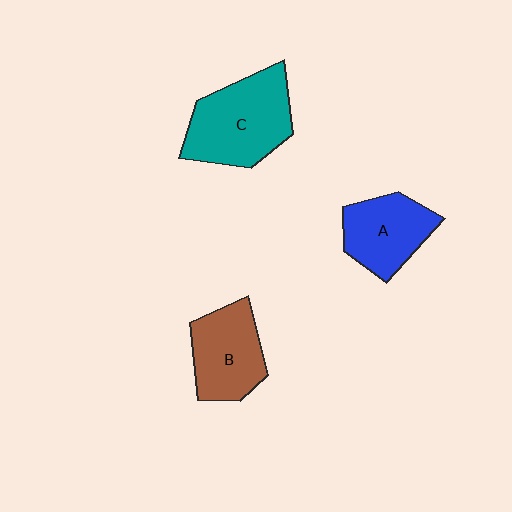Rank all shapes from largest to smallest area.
From largest to smallest: C (teal), B (brown), A (blue).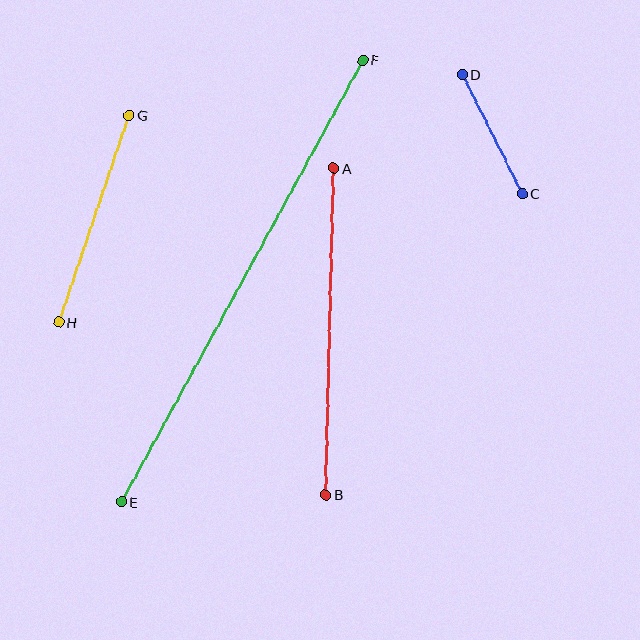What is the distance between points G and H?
The distance is approximately 219 pixels.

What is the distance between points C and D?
The distance is approximately 133 pixels.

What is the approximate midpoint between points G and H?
The midpoint is at approximately (94, 219) pixels.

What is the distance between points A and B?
The distance is approximately 327 pixels.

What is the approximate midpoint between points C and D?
The midpoint is at approximately (492, 134) pixels.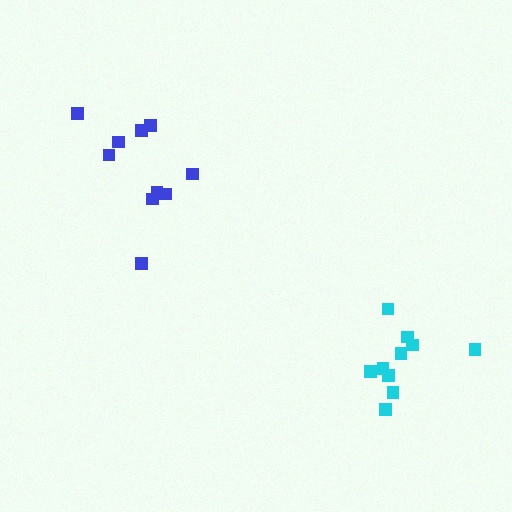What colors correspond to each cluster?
The clusters are colored: cyan, blue.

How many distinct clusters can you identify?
There are 2 distinct clusters.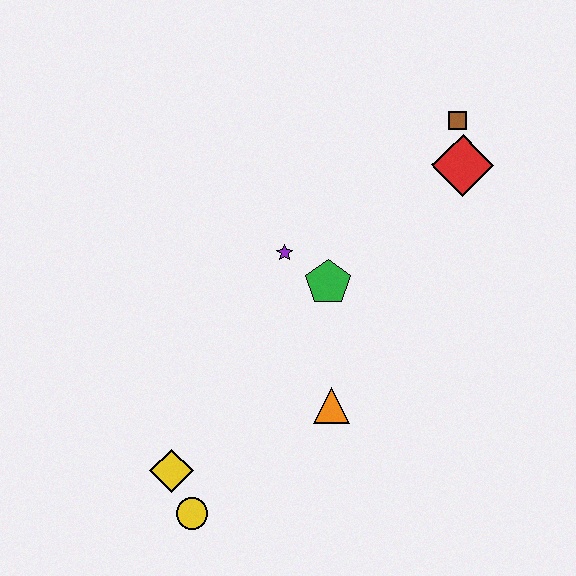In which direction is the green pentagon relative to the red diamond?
The green pentagon is to the left of the red diamond.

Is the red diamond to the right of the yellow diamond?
Yes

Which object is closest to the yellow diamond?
The yellow circle is closest to the yellow diamond.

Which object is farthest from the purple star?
The yellow circle is farthest from the purple star.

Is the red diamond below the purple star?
No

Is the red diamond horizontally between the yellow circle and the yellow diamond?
No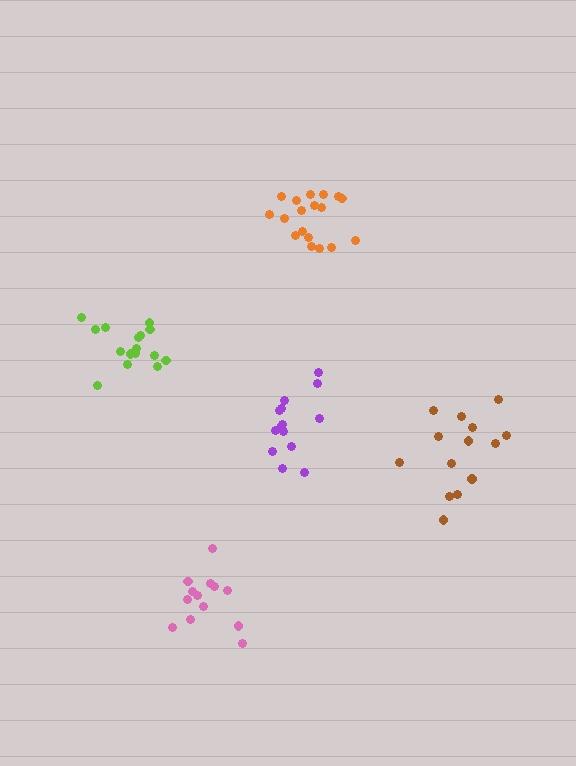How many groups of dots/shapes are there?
There are 5 groups.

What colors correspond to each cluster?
The clusters are colored: lime, brown, orange, pink, purple.